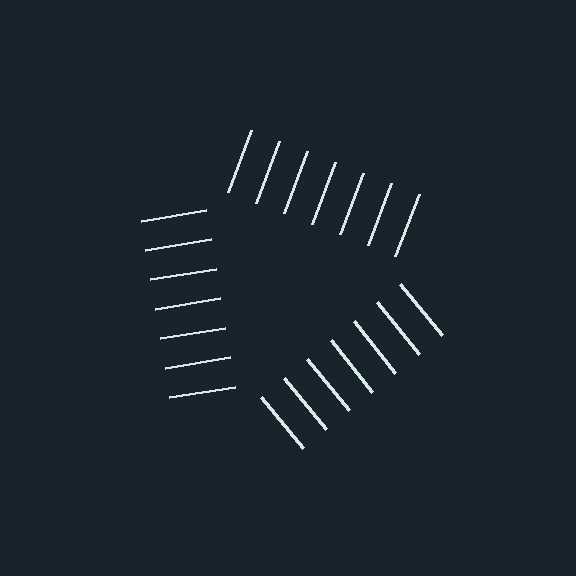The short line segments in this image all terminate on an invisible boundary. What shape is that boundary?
An illusory triangle — the line segments terminate on its edges but no continuous stroke is drawn.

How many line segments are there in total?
21 — 7 along each of the 3 edges.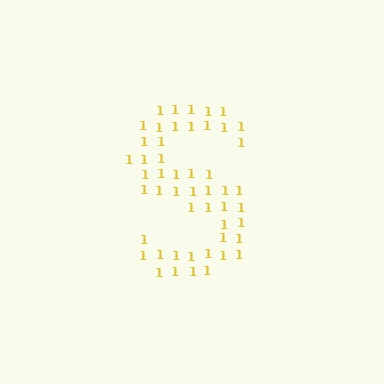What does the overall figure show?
The overall figure shows the letter S.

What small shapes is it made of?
It is made of small digit 1's.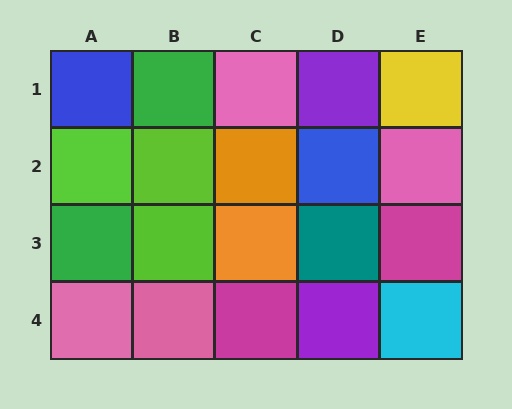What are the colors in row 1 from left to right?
Blue, green, pink, purple, yellow.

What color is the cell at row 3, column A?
Green.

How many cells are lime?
3 cells are lime.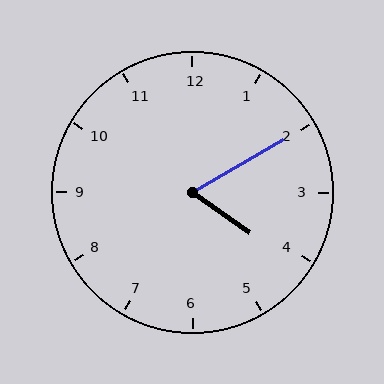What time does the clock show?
4:10.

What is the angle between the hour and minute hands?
Approximately 65 degrees.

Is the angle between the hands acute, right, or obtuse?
It is acute.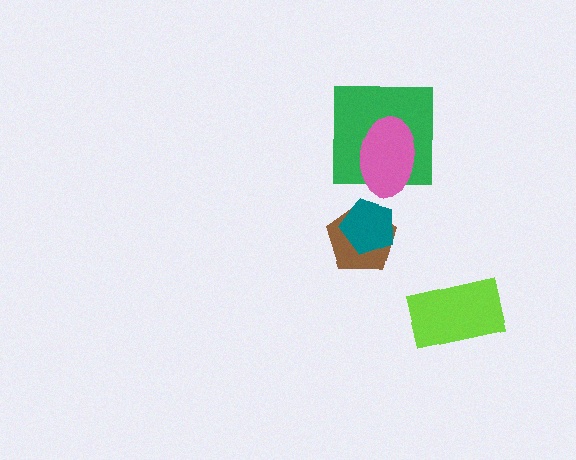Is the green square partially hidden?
Yes, it is partially covered by another shape.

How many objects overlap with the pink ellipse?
1 object overlaps with the pink ellipse.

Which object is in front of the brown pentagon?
The teal pentagon is in front of the brown pentagon.